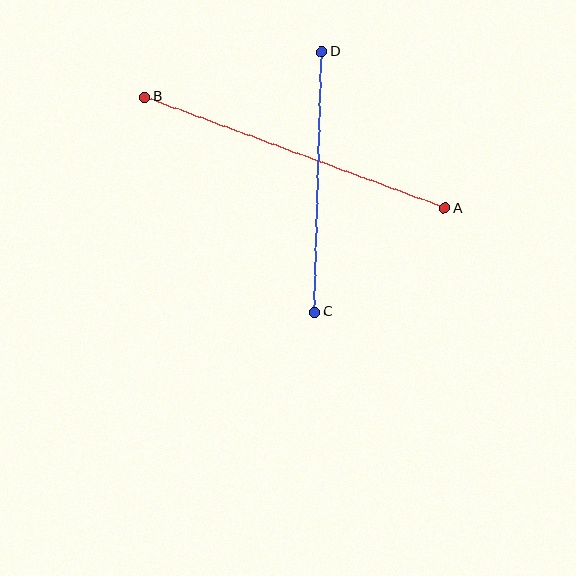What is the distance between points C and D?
The distance is approximately 261 pixels.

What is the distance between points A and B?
The distance is approximately 320 pixels.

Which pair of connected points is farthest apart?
Points A and B are farthest apart.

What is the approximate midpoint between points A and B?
The midpoint is at approximately (295, 153) pixels.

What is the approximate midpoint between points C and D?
The midpoint is at approximately (318, 182) pixels.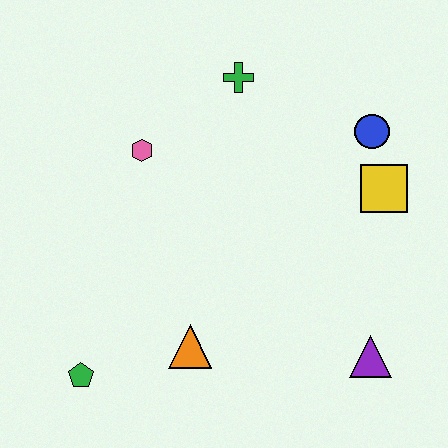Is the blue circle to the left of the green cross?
No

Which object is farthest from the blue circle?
The green pentagon is farthest from the blue circle.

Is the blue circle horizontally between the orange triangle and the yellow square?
Yes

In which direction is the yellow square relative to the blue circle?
The yellow square is below the blue circle.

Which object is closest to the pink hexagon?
The green cross is closest to the pink hexagon.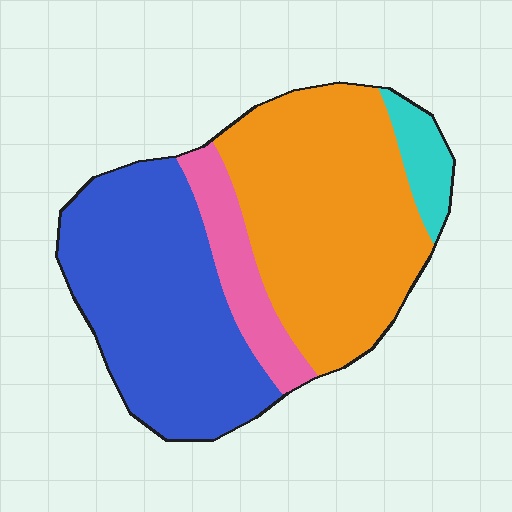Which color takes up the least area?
Cyan, at roughly 5%.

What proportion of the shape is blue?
Blue covers 40% of the shape.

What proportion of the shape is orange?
Orange covers around 45% of the shape.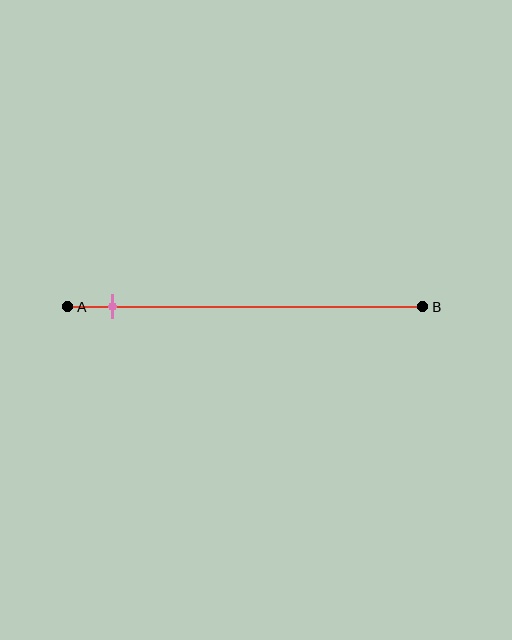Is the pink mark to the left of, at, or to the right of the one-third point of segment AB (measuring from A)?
The pink mark is to the left of the one-third point of segment AB.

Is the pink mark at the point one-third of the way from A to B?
No, the mark is at about 10% from A, not at the 33% one-third point.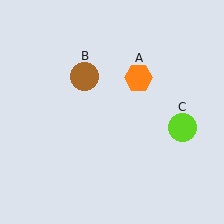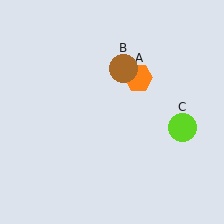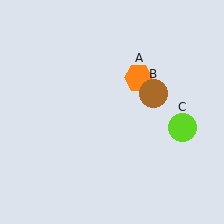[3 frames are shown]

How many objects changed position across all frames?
1 object changed position: brown circle (object B).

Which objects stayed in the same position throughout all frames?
Orange hexagon (object A) and lime circle (object C) remained stationary.